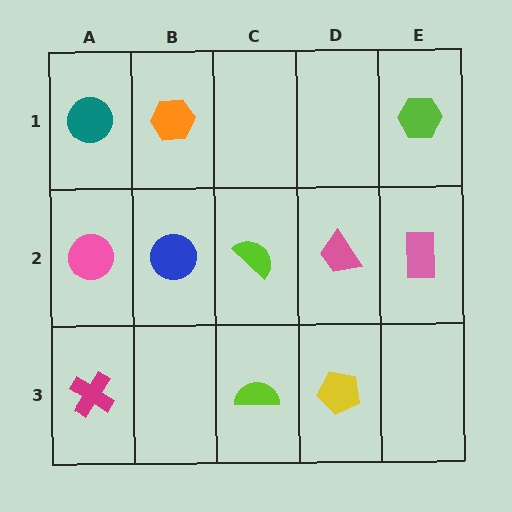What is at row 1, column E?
A lime hexagon.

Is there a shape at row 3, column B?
No, that cell is empty.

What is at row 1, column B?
An orange hexagon.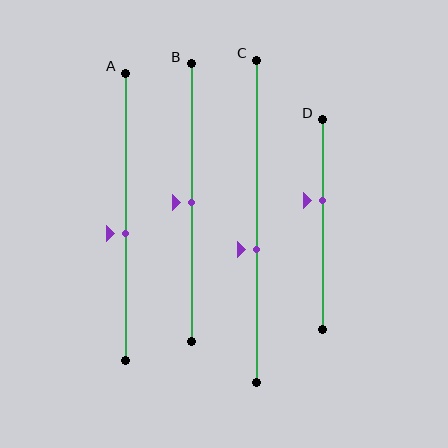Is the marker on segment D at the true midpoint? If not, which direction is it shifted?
No, the marker on segment D is shifted upward by about 12% of the segment length.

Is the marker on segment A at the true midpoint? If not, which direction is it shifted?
No, the marker on segment A is shifted downward by about 6% of the segment length.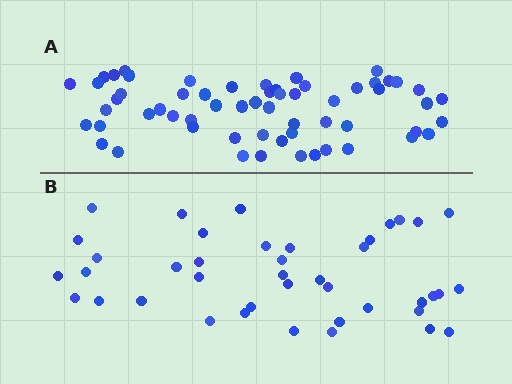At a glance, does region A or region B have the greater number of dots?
Region A (the top region) has more dots.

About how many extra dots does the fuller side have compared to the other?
Region A has approximately 20 more dots than region B.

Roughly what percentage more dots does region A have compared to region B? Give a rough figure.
About 45% more.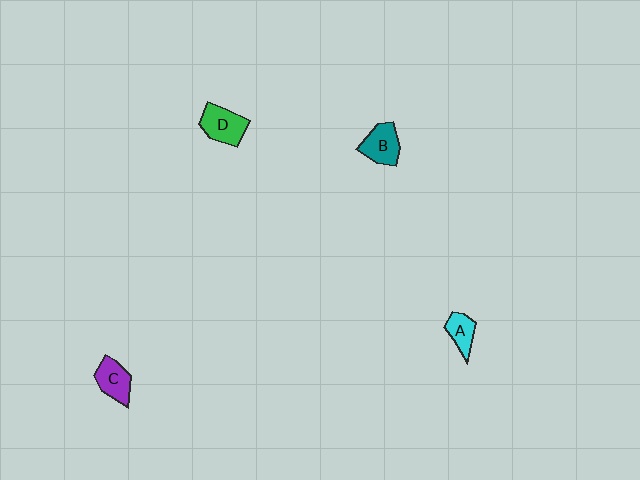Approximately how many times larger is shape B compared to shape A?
Approximately 1.4 times.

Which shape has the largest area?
Shape D (green).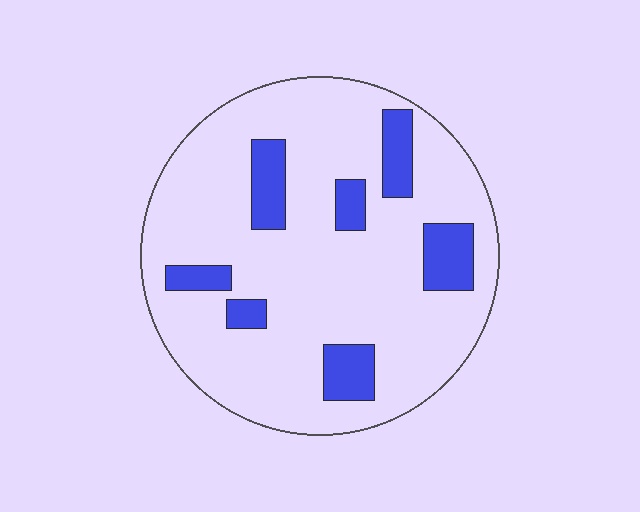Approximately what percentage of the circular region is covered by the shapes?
Approximately 15%.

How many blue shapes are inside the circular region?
7.